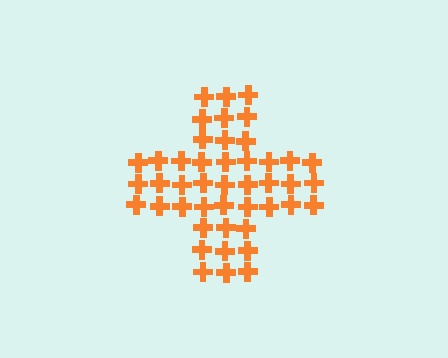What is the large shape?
The large shape is a cross.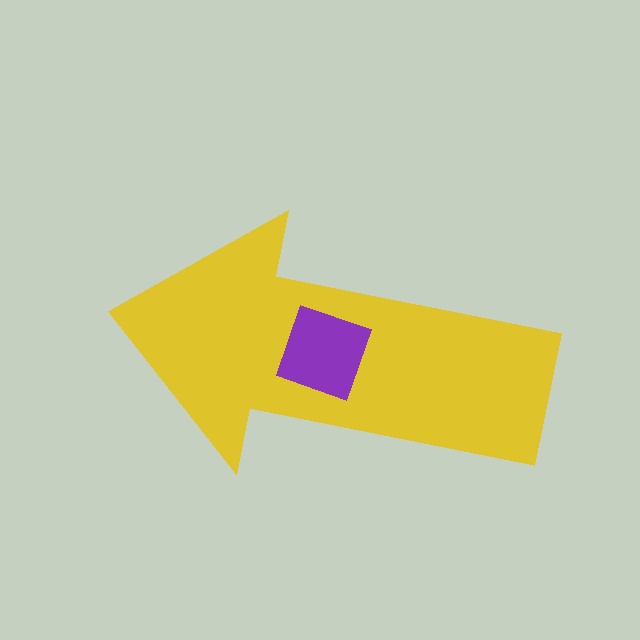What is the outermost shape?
The yellow arrow.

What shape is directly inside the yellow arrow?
The purple square.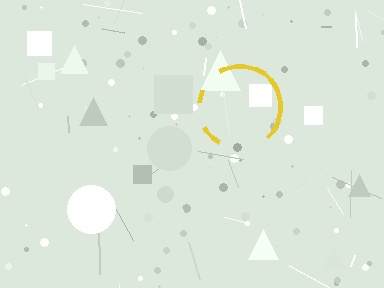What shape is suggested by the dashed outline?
The dashed outline suggests a circle.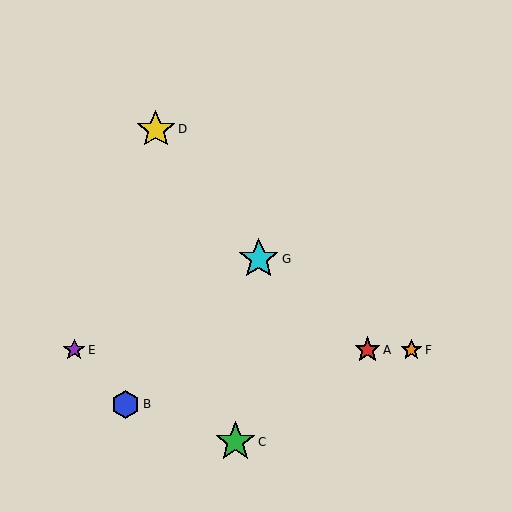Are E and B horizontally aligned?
No, E is at y≈350 and B is at y≈404.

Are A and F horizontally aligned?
Yes, both are at y≈350.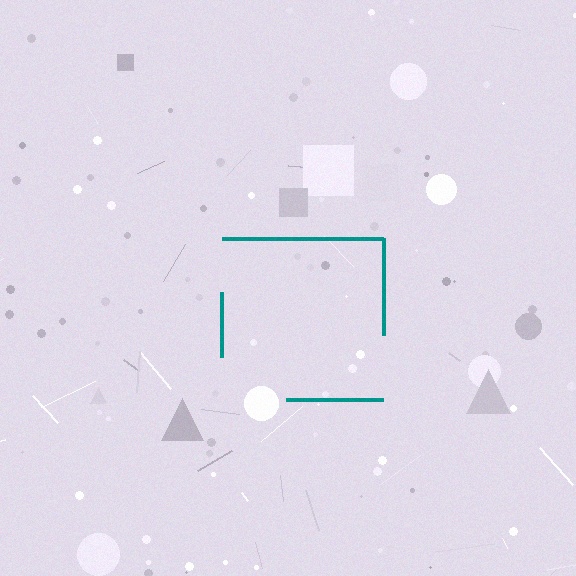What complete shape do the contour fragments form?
The contour fragments form a square.